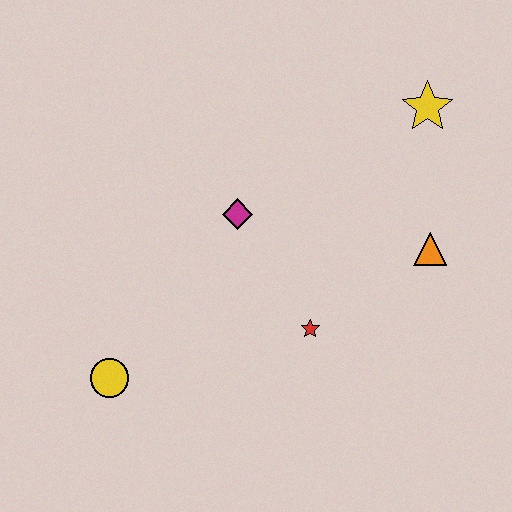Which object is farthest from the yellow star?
The yellow circle is farthest from the yellow star.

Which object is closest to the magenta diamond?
The red star is closest to the magenta diamond.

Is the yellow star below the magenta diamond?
No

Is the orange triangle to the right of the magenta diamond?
Yes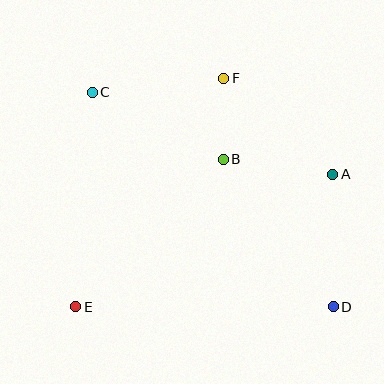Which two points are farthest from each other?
Points C and D are farthest from each other.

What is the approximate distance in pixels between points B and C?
The distance between B and C is approximately 147 pixels.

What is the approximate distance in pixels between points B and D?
The distance between B and D is approximately 184 pixels.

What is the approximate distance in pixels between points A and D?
The distance between A and D is approximately 132 pixels.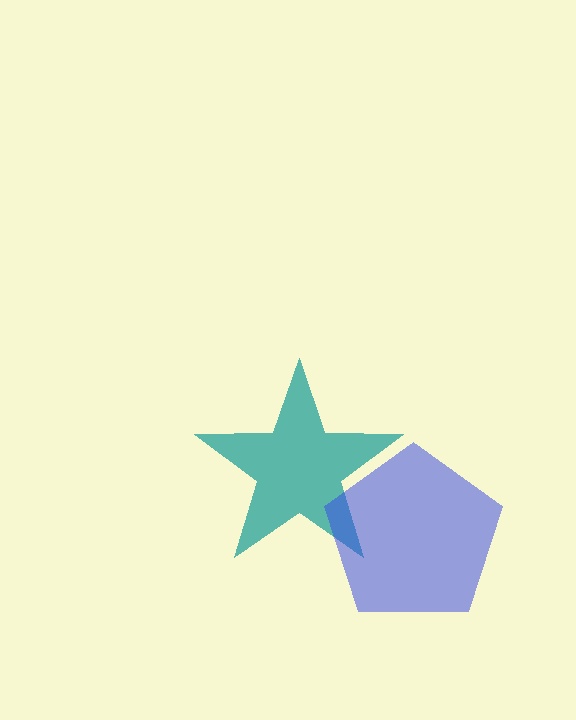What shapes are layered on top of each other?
The layered shapes are: a teal star, a blue pentagon.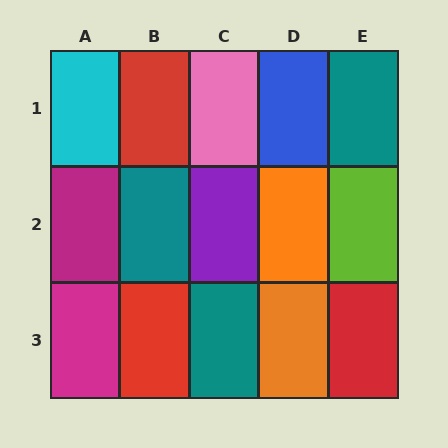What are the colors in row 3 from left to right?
Magenta, red, teal, orange, red.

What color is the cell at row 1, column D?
Blue.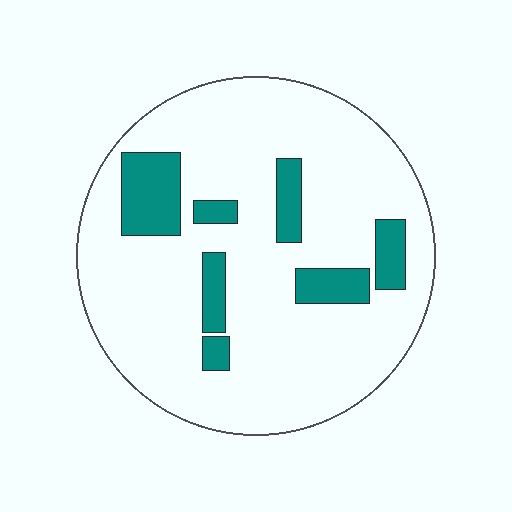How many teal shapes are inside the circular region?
7.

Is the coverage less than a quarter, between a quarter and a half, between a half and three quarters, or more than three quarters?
Less than a quarter.